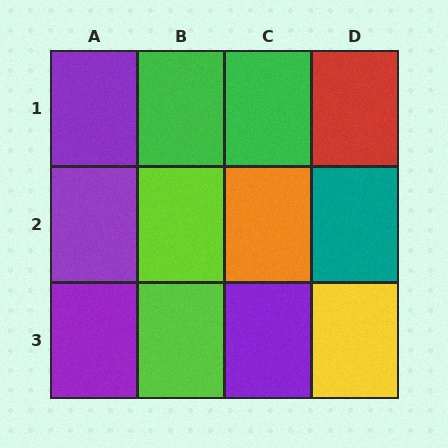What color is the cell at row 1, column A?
Purple.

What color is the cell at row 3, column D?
Yellow.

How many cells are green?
2 cells are green.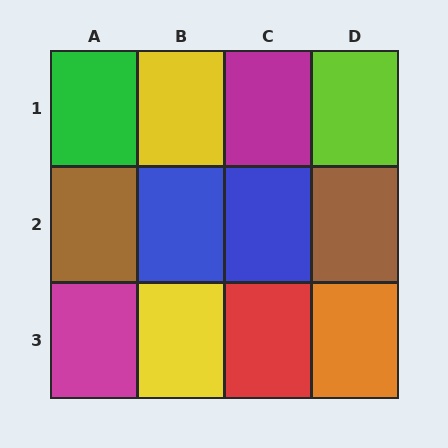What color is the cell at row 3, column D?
Orange.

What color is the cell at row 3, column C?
Red.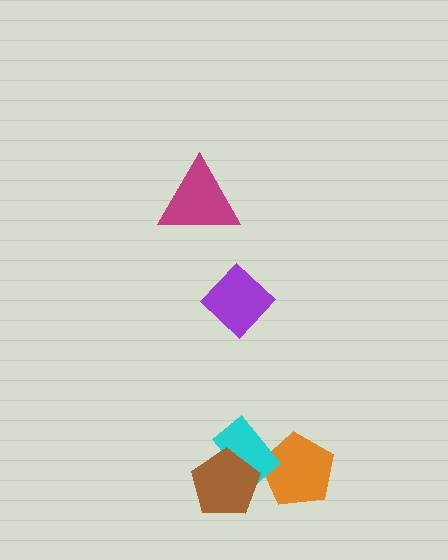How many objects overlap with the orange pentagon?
1 object overlaps with the orange pentagon.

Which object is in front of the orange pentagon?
The cyan rectangle is in front of the orange pentagon.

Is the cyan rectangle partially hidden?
Yes, it is partially covered by another shape.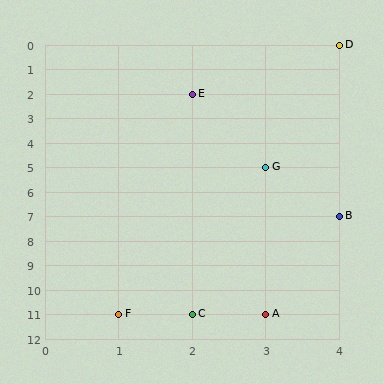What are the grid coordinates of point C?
Point C is at grid coordinates (2, 11).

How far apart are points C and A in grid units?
Points C and A are 1 column apart.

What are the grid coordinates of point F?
Point F is at grid coordinates (1, 11).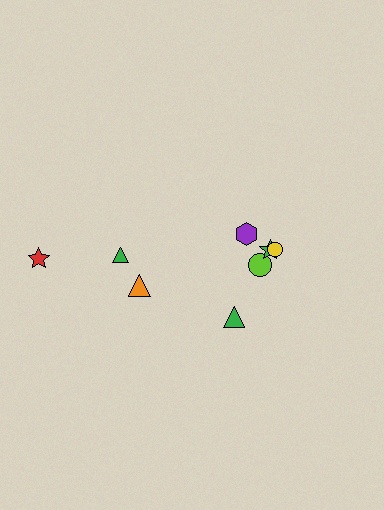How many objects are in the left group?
There are 3 objects.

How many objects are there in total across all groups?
There are 8 objects.